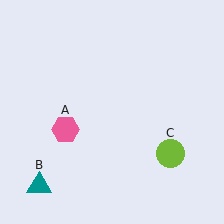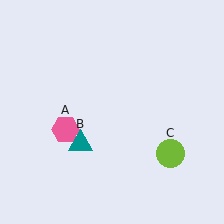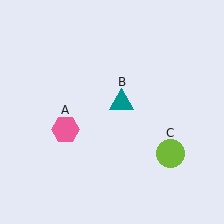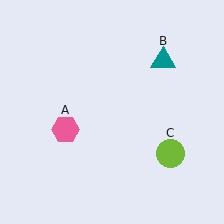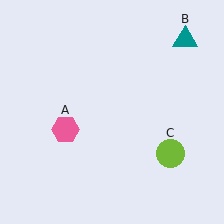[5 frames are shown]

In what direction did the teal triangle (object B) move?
The teal triangle (object B) moved up and to the right.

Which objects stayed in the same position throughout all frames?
Pink hexagon (object A) and lime circle (object C) remained stationary.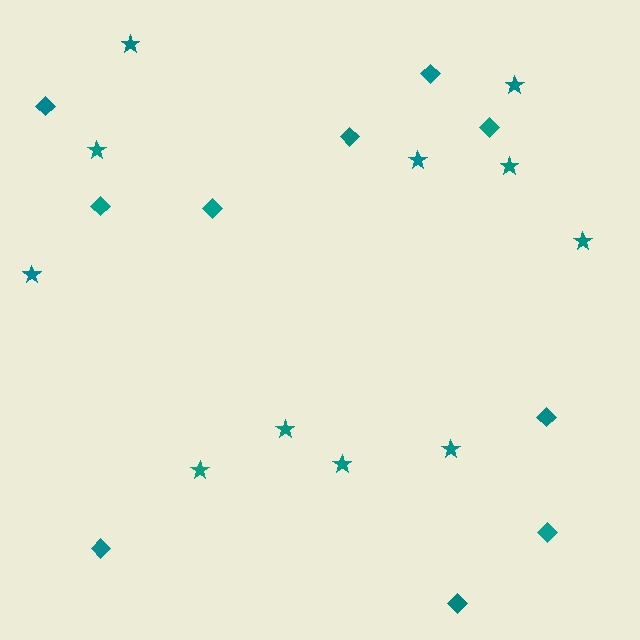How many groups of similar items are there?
There are 2 groups: one group of stars (11) and one group of diamonds (10).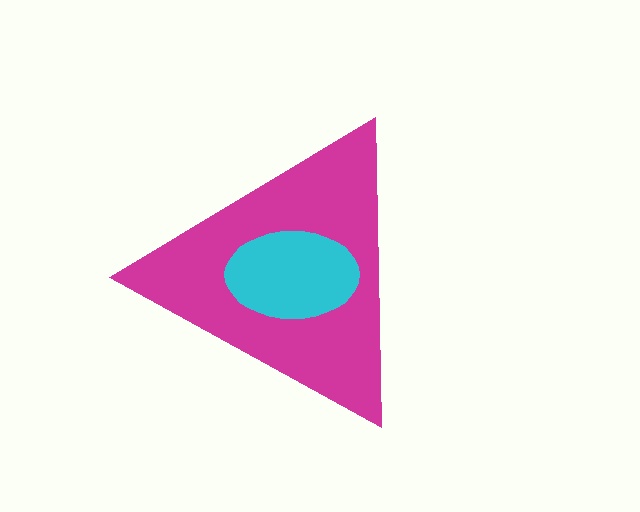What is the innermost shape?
The cyan ellipse.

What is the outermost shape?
The magenta triangle.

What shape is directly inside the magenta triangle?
The cyan ellipse.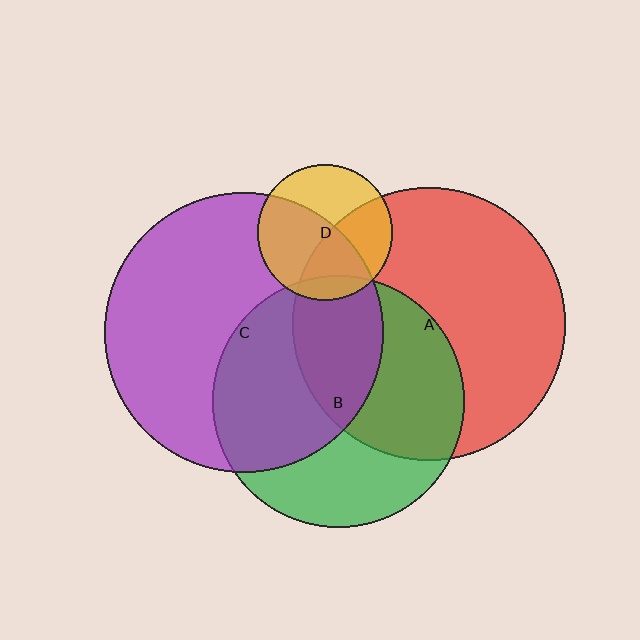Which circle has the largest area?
Circle C (purple).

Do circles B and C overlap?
Yes.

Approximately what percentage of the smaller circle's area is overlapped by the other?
Approximately 50%.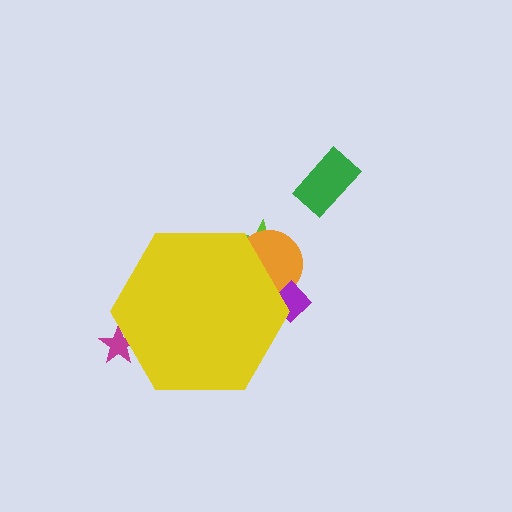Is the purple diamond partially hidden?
Yes, the purple diamond is partially hidden behind the yellow hexagon.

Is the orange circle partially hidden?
Yes, the orange circle is partially hidden behind the yellow hexagon.